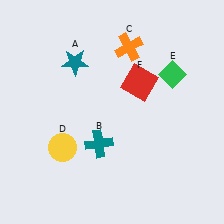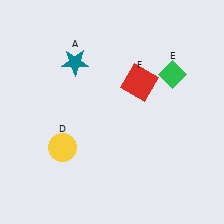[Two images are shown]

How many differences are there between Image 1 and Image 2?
There are 2 differences between the two images.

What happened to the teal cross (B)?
The teal cross (B) was removed in Image 2. It was in the bottom-left area of Image 1.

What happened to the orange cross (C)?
The orange cross (C) was removed in Image 2. It was in the top-right area of Image 1.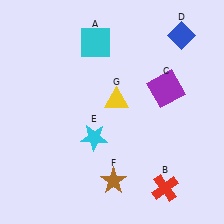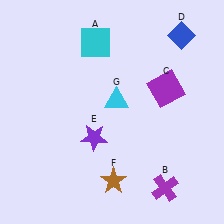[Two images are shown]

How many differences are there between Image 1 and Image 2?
There are 3 differences between the two images.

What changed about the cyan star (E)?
In Image 1, E is cyan. In Image 2, it changed to purple.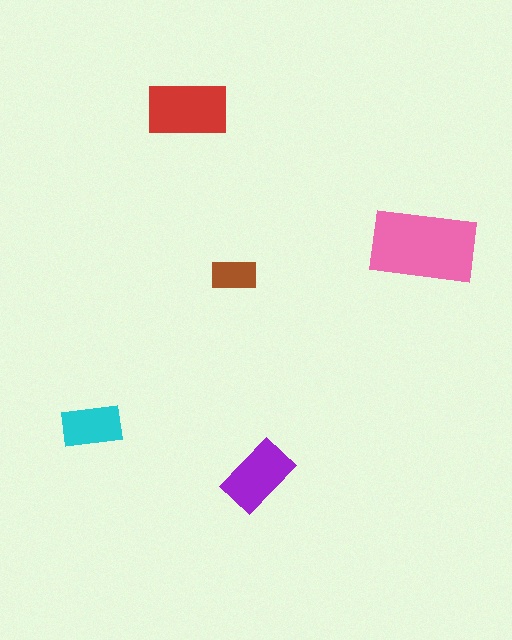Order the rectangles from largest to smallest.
the pink one, the red one, the purple one, the cyan one, the brown one.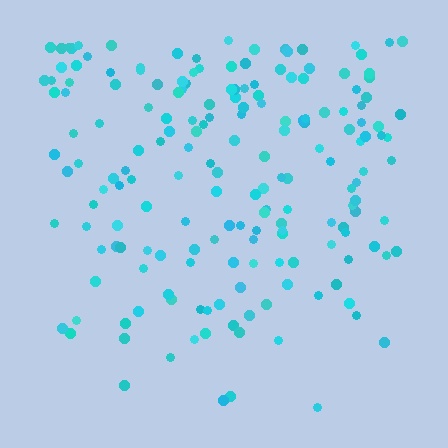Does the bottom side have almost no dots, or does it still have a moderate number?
Still a moderate number, just noticeably fewer than the top.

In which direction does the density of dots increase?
From bottom to top, with the top side densest.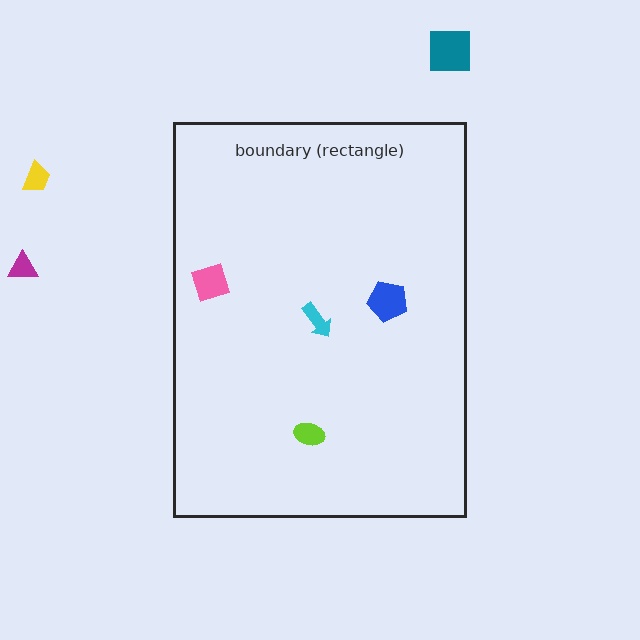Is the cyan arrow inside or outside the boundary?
Inside.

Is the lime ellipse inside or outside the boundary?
Inside.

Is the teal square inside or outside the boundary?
Outside.